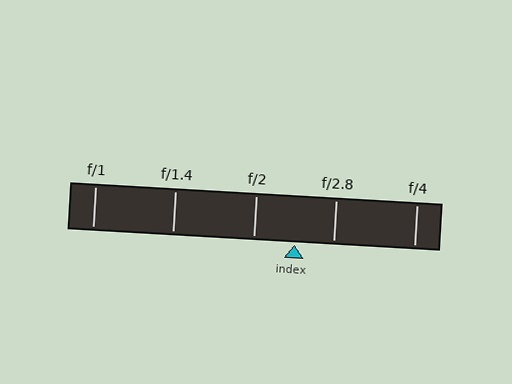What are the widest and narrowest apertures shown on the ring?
The widest aperture shown is f/1 and the narrowest is f/4.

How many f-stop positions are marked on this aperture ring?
There are 5 f-stop positions marked.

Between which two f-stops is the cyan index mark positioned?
The index mark is between f/2 and f/2.8.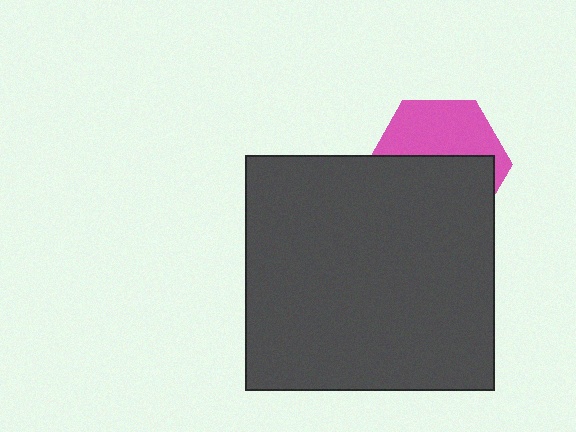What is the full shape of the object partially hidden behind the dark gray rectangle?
The partially hidden object is a pink hexagon.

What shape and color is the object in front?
The object in front is a dark gray rectangle.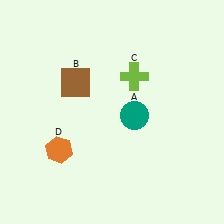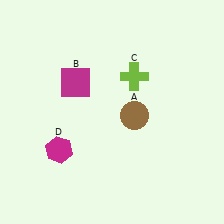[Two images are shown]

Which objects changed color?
A changed from teal to brown. B changed from brown to magenta. D changed from orange to magenta.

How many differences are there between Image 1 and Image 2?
There are 3 differences between the two images.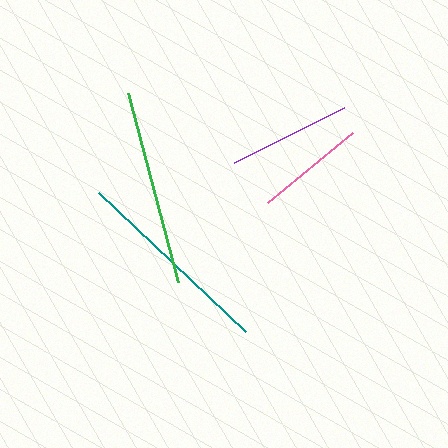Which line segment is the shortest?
The pink line is the shortest at approximately 110 pixels.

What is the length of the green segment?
The green segment is approximately 196 pixels long.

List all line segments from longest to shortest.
From longest to shortest: teal, green, purple, pink.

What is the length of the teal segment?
The teal segment is approximately 202 pixels long.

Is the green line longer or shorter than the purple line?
The green line is longer than the purple line.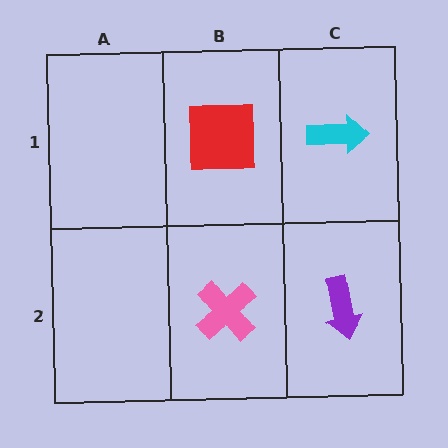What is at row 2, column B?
A pink cross.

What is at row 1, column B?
A red square.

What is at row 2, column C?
A purple arrow.